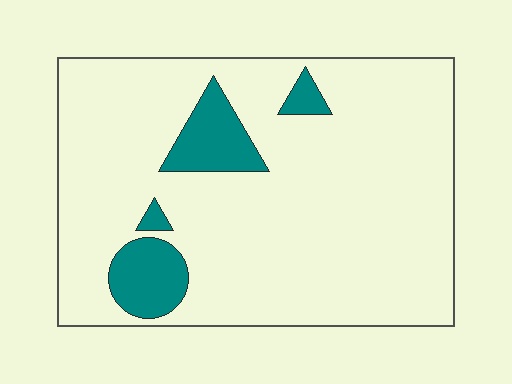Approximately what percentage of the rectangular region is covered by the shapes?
Approximately 10%.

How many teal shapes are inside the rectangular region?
4.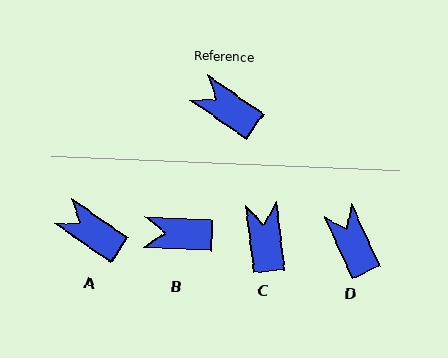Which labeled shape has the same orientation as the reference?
A.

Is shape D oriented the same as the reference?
No, it is off by about 30 degrees.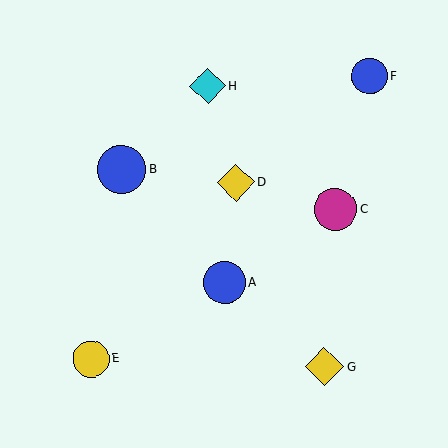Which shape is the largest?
The blue circle (labeled B) is the largest.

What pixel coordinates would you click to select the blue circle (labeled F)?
Click at (370, 76) to select the blue circle F.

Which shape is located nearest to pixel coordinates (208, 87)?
The cyan diamond (labeled H) at (208, 86) is nearest to that location.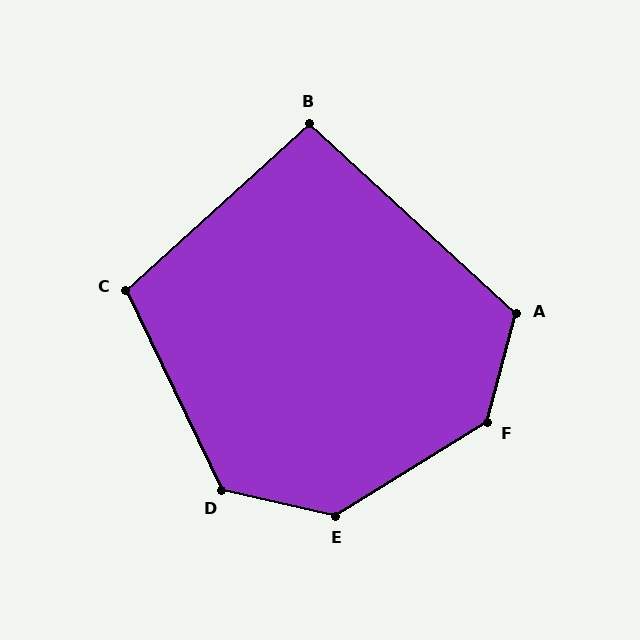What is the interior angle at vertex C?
Approximately 107 degrees (obtuse).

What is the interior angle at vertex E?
Approximately 136 degrees (obtuse).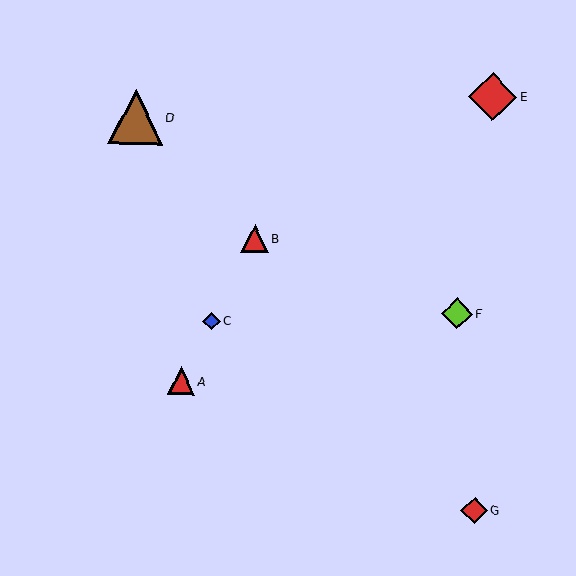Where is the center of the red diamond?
The center of the red diamond is at (493, 96).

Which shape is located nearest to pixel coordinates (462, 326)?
The lime diamond (labeled F) at (457, 314) is nearest to that location.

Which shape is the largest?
The brown triangle (labeled D) is the largest.